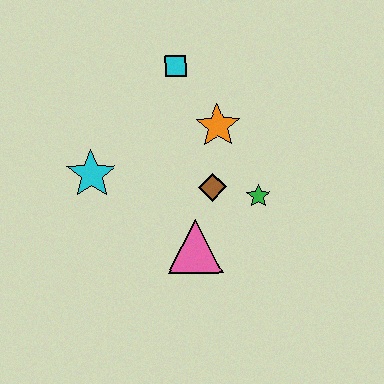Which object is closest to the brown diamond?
The green star is closest to the brown diamond.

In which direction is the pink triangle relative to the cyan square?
The pink triangle is below the cyan square.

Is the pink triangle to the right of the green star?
No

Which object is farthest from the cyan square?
The pink triangle is farthest from the cyan square.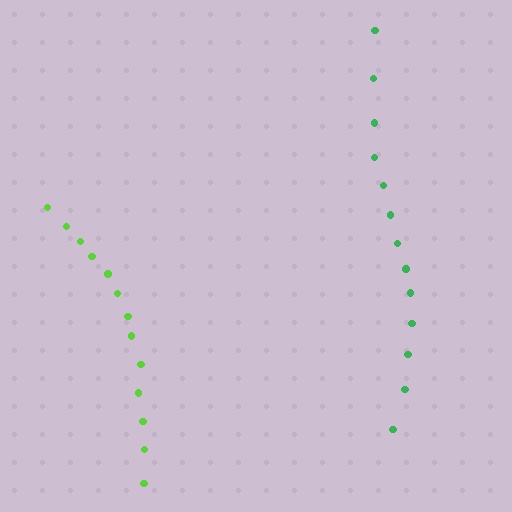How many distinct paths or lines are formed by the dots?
There are 2 distinct paths.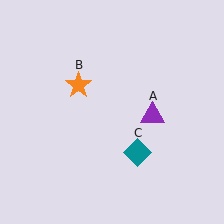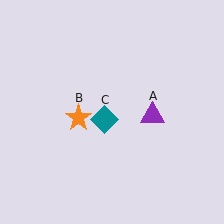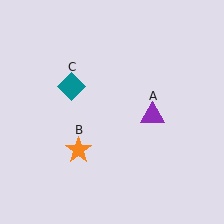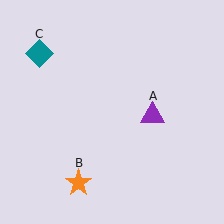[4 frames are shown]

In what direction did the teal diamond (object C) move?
The teal diamond (object C) moved up and to the left.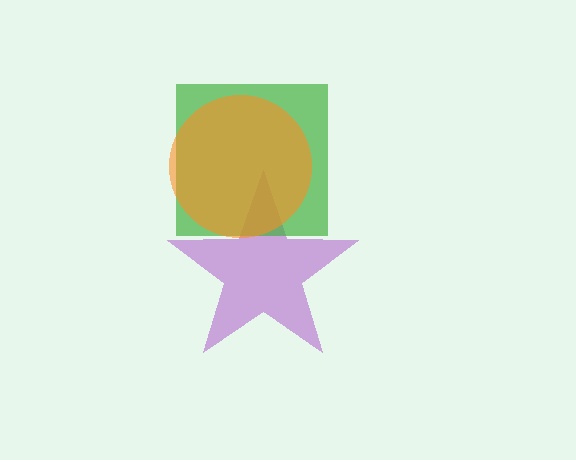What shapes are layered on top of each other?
The layered shapes are: a purple star, a green square, an orange circle.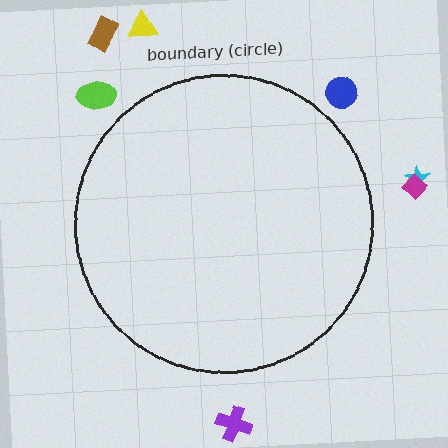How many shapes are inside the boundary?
0 inside, 7 outside.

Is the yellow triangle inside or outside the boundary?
Outside.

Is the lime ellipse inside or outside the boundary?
Outside.